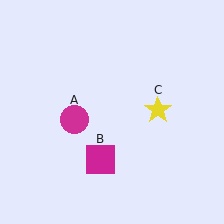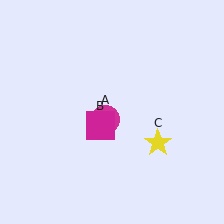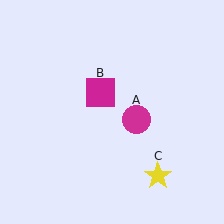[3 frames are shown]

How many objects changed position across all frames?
3 objects changed position: magenta circle (object A), magenta square (object B), yellow star (object C).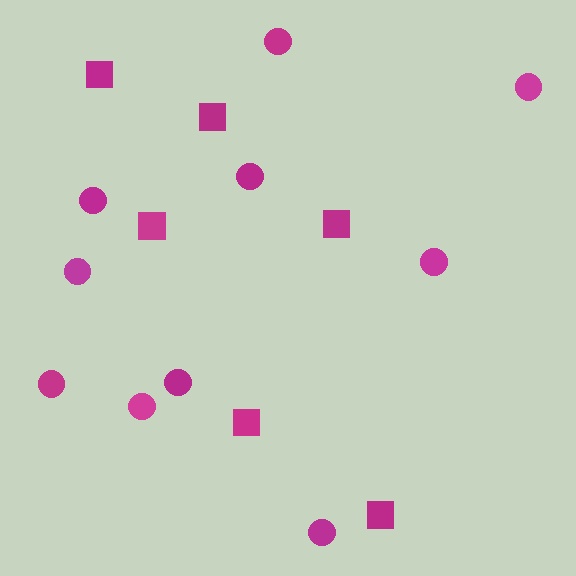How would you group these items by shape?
There are 2 groups: one group of squares (6) and one group of circles (10).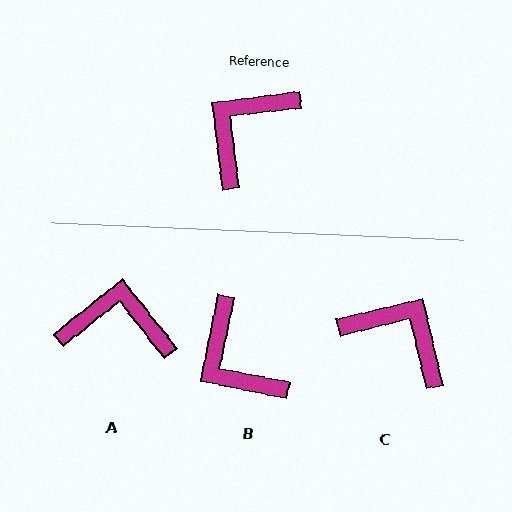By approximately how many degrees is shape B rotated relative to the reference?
Approximately 71 degrees counter-clockwise.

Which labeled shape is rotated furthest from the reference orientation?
C, about 84 degrees away.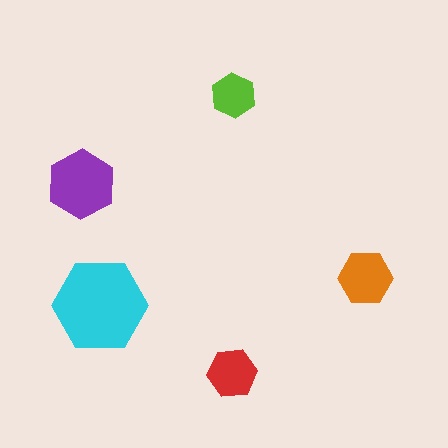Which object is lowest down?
The red hexagon is bottommost.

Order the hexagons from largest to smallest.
the cyan one, the purple one, the orange one, the red one, the lime one.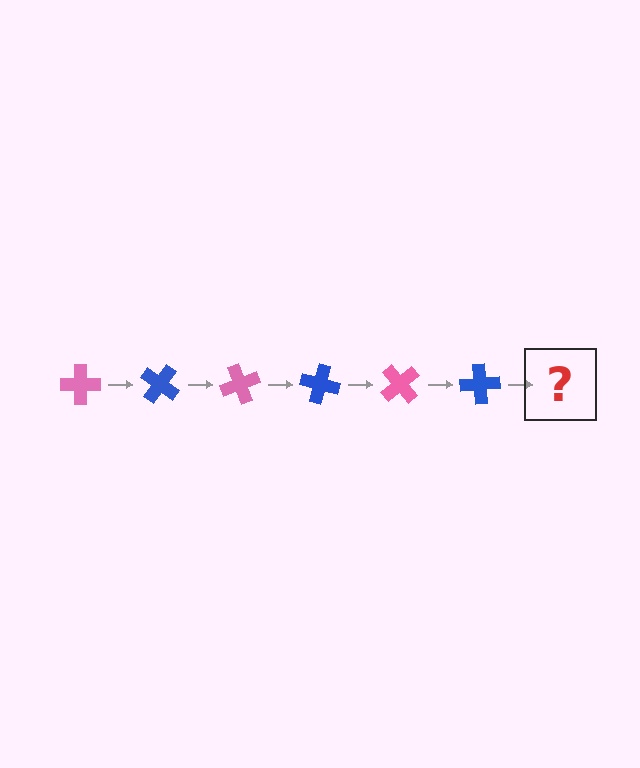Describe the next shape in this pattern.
It should be a pink cross, rotated 210 degrees from the start.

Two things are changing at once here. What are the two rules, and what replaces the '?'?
The two rules are that it rotates 35 degrees each step and the color cycles through pink and blue. The '?' should be a pink cross, rotated 210 degrees from the start.